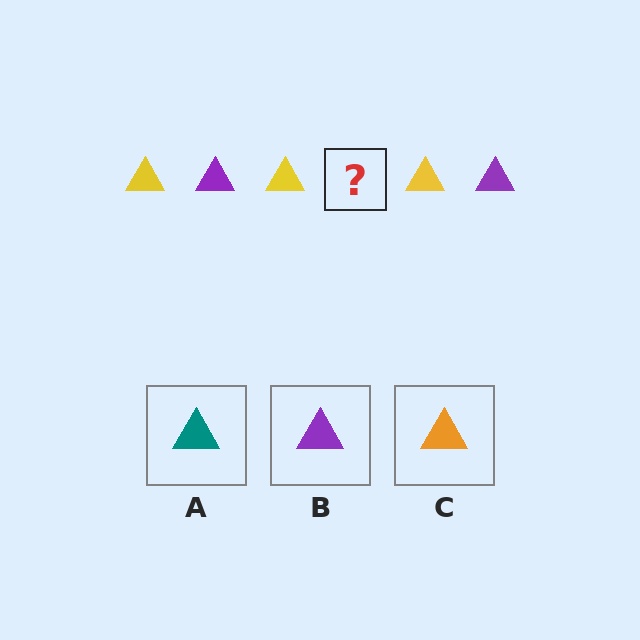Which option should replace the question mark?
Option B.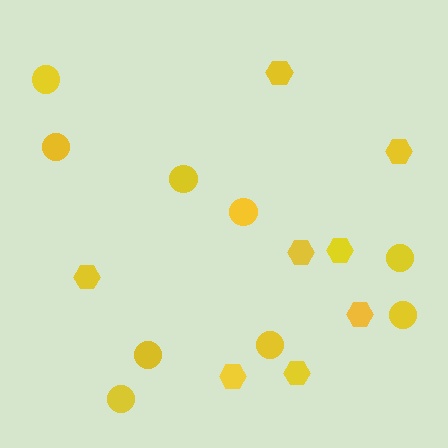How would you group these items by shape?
There are 2 groups: one group of circles (9) and one group of hexagons (8).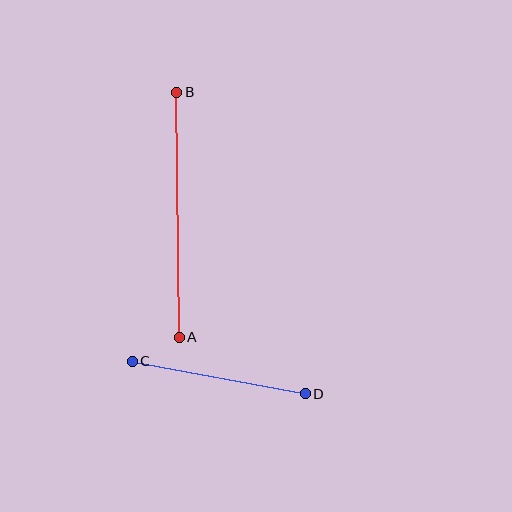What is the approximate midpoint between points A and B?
The midpoint is at approximately (178, 215) pixels.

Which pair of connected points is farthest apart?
Points A and B are farthest apart.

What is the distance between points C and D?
The distance is approximately 176 pixels.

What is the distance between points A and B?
The distance is approximately 245 pixels.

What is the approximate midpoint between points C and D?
The midpoint is at approximately (219, 378) pixels.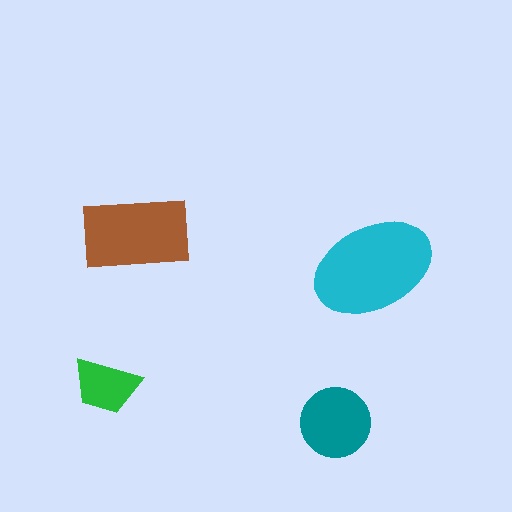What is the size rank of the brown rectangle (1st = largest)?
2nd.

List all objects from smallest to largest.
The green trapezoid, the teal circle, the brown rectangle, the cyan ellipse.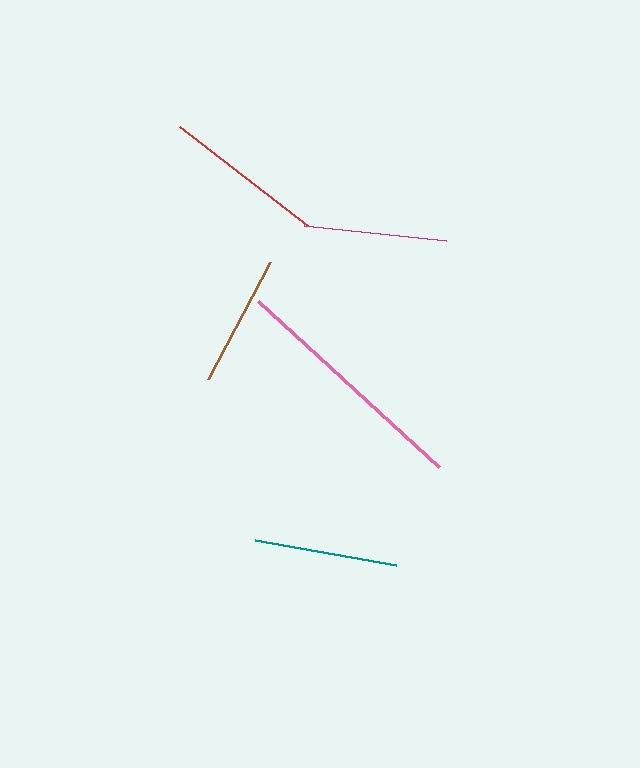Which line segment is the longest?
The pink line is the longest at approximately 246 pixels.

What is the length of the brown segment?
The brown segment is approximately 132 pixels long.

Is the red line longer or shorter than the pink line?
The pink line is longer than the red line.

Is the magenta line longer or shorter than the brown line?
The magenta line is longer than the brown line.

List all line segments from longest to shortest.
From longest to shortest: pink, red, magenta, teal, brown.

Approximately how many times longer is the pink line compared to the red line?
The pink line is approximately 1.5 times the length of the red line.